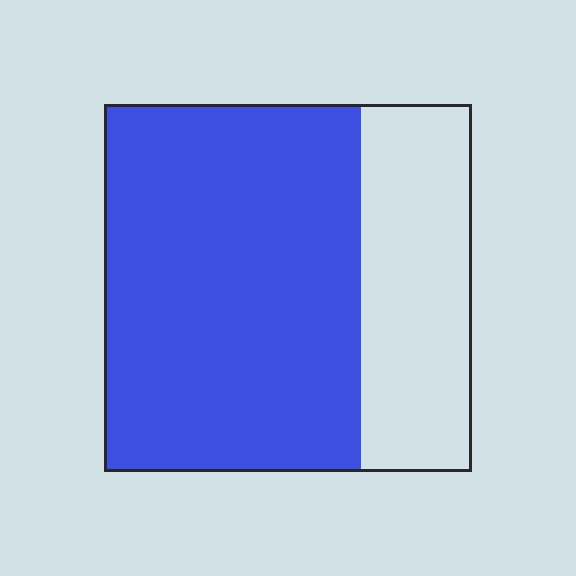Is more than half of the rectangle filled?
Yes.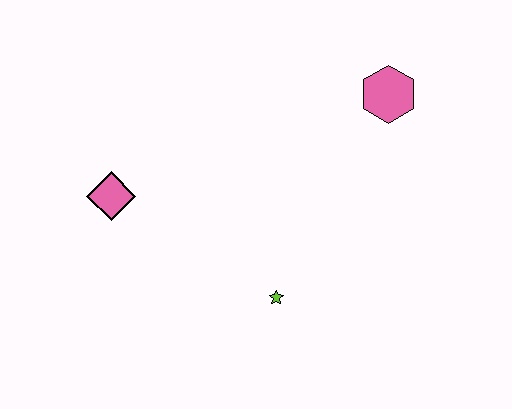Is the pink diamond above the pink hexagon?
No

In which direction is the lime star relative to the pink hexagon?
The lime star is below the pink hexagon.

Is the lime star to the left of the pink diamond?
No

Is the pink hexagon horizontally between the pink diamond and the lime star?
No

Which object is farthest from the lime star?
The pink hexagon is farthest from the lime star.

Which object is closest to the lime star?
The pink diamond is closest to the lime star.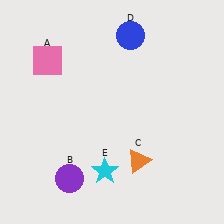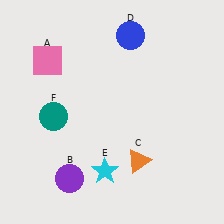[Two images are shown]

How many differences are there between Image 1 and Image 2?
There is 1 difference between the two images.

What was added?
A teal circle (F) was added in Image 2.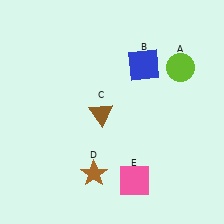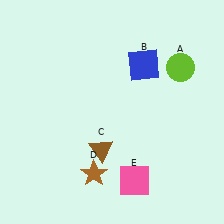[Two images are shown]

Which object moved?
The brown triangle (C) moved down.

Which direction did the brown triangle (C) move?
The brown triangle (C) moved down.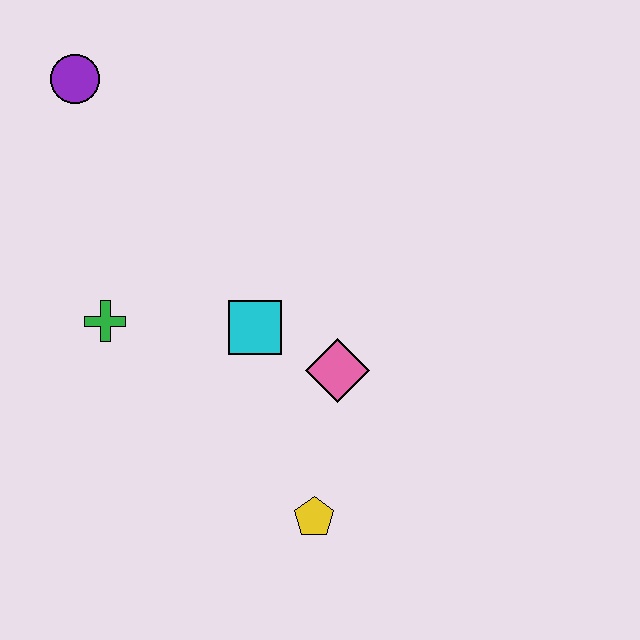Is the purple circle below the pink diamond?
No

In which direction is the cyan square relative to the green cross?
The cyan square is to the right of the green cross.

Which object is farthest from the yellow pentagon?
The purple circle is farthest from the yellow pentagon.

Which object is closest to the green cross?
The cyan square is closest to the green cross.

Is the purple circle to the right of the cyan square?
No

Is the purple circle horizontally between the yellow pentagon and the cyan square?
No